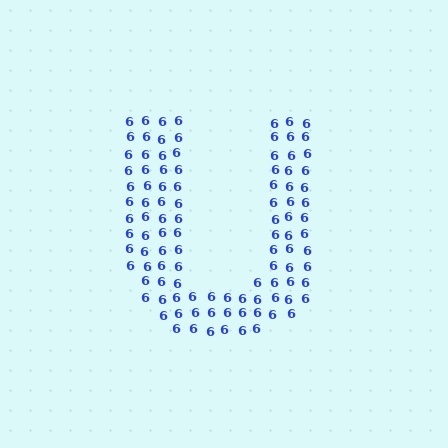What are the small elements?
The small elements are digit 6's.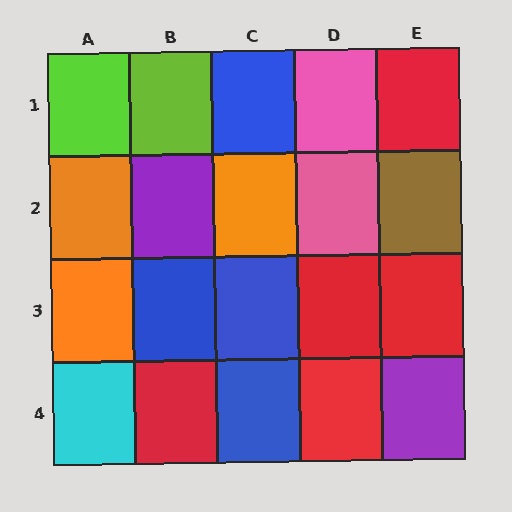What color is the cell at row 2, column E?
Brown.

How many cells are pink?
2 cells are pink.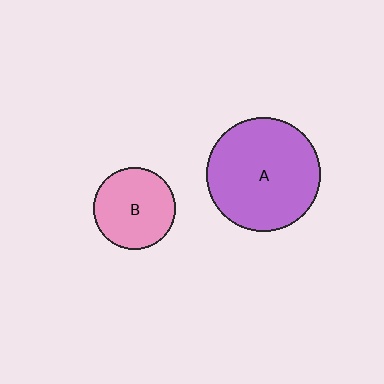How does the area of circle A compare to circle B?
Approximately 1.9 times.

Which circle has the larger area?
Circle A (purple).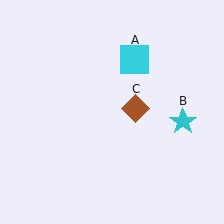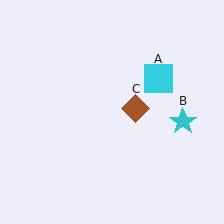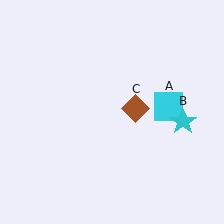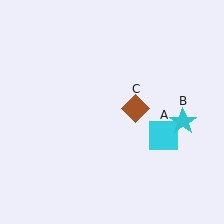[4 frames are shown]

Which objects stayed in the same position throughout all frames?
Cyan star (object B) and brown diamond (object C) remained stationary.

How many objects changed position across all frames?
1 object changed position: cyan square (object A).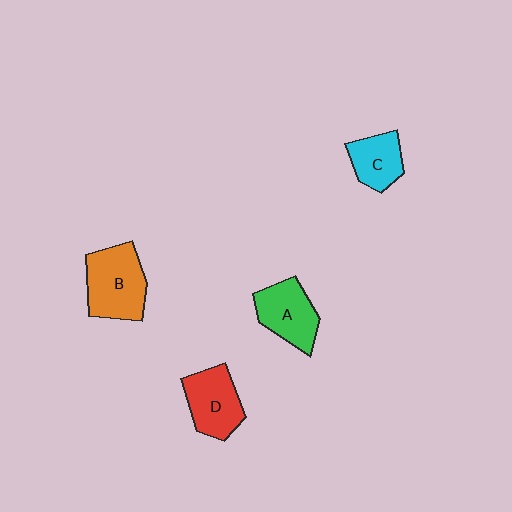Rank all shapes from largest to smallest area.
From largest to smallest: B (orange), D (red), A (green), C (cyan).